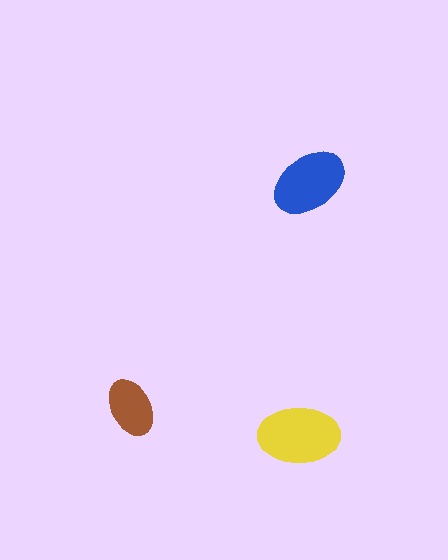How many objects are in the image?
There are 3 objects in the image.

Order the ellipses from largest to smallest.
the yellow one, the blue one, the brown one.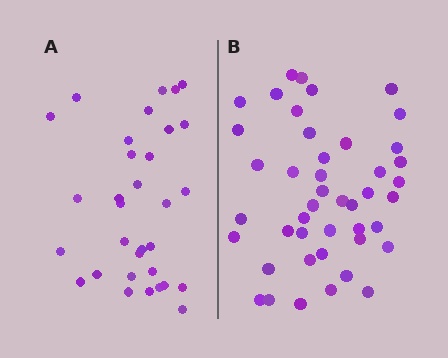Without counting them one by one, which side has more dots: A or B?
Region B (the right region) has more dots.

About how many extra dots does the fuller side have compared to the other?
Region B has roughly 12 or so more dots than region A.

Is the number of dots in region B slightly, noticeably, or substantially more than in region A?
Region B has noticeably more, but not dramatically so. The ratio is roughly 1.4 to 1.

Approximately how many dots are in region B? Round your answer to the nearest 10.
About 40 dots. (The exact count is 44, which rounds to 40.)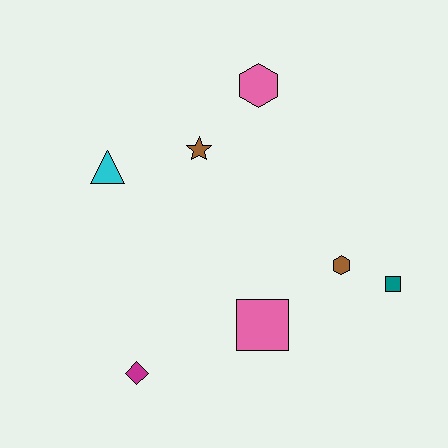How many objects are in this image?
There are 7 objects.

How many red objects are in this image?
There are no red objects.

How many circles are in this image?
There are no circles.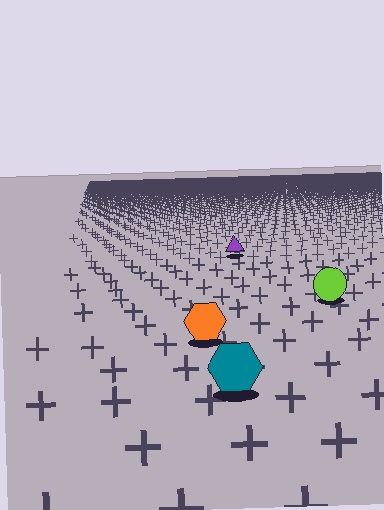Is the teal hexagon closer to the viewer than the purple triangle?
Yes. The teal hexagon is closer — you can tell from the texture gradient: the ground texture is coarser near it.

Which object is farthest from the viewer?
The purple triangle is farthest from the viewer. It appears smaller and the ground texture around it is denser.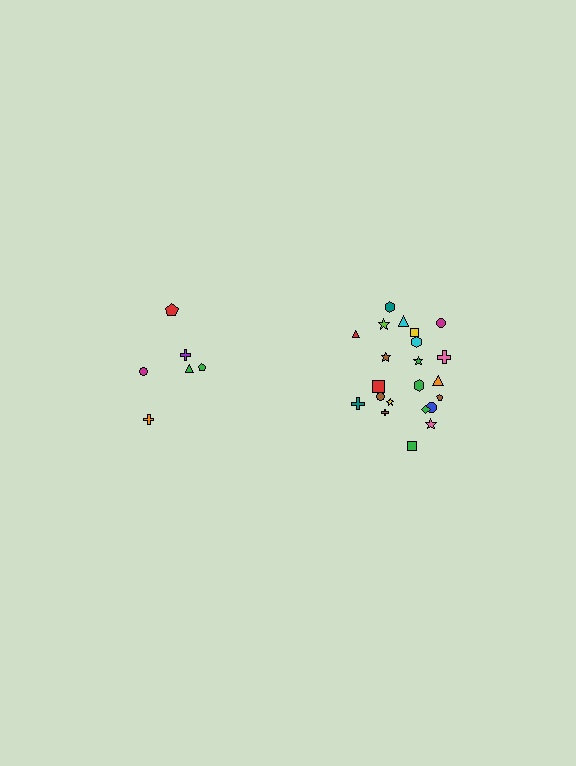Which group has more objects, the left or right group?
The right group.